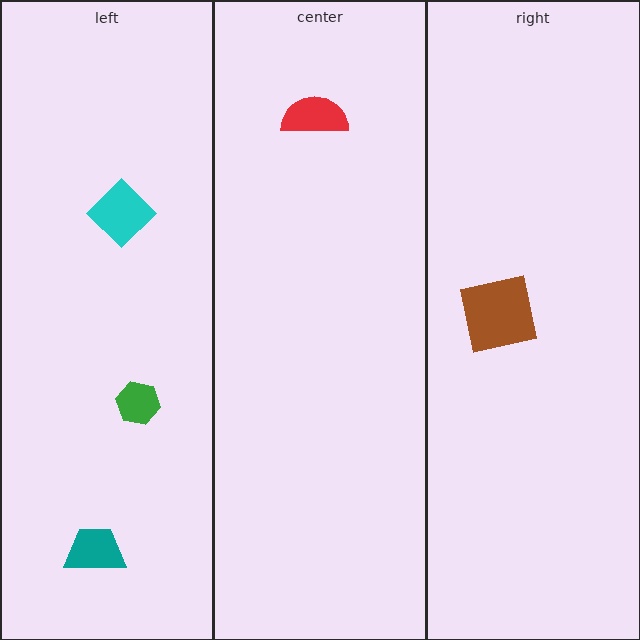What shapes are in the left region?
The cyan diamond, the green hexagon, the teal trapezoid.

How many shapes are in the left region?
3.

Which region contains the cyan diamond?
The left region.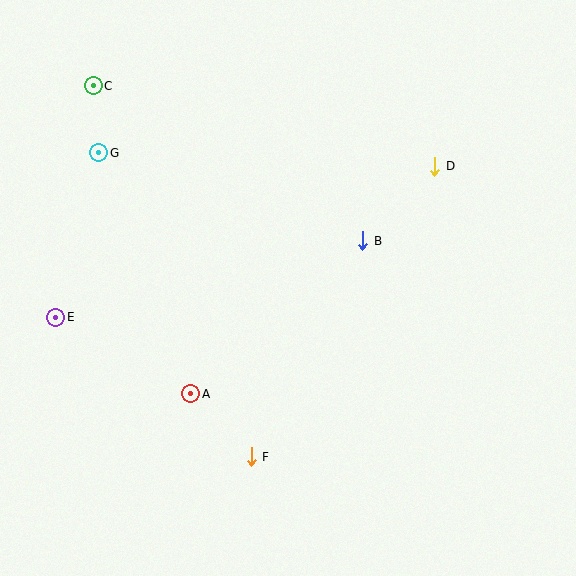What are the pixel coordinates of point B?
Point B is at (363, 241).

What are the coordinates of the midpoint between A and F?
The midpoint between A and F is at (221, 425).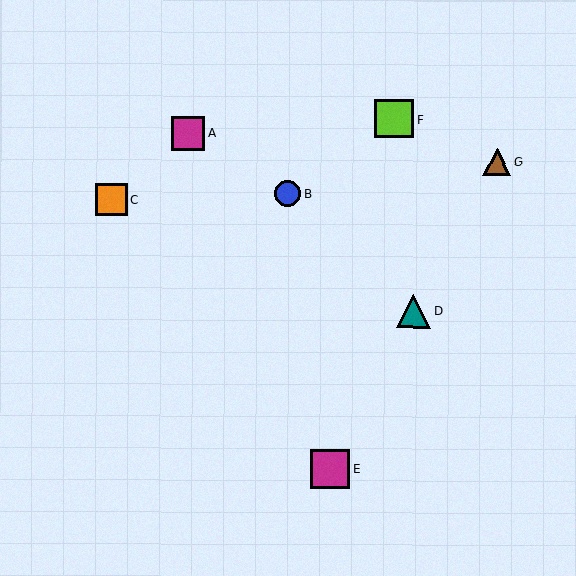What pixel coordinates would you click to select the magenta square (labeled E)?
Click at (330, 469) to select the magenta square E.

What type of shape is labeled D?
Shape D is a teal triangle.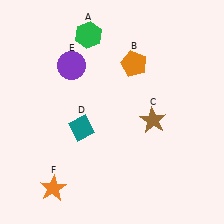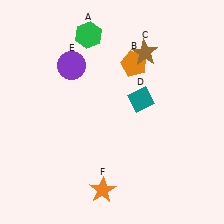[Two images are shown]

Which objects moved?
The objects that moved are: the brown star (C), the teal diamond (D), the orange star (F).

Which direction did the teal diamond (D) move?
The teal diamond (D) moved right.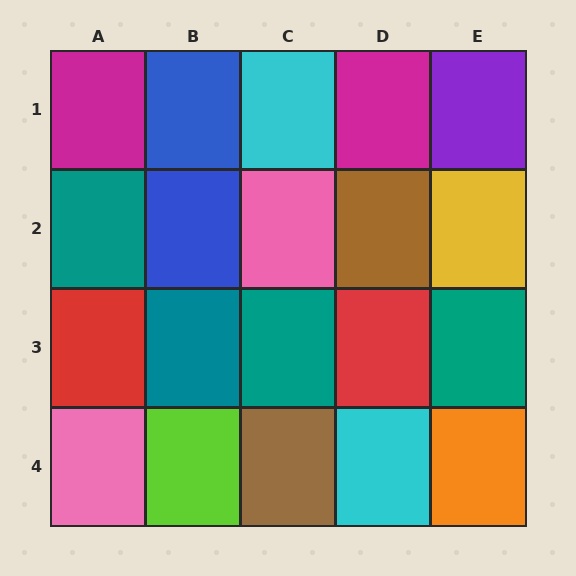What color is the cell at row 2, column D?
Brown.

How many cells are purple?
1 cell is purple.